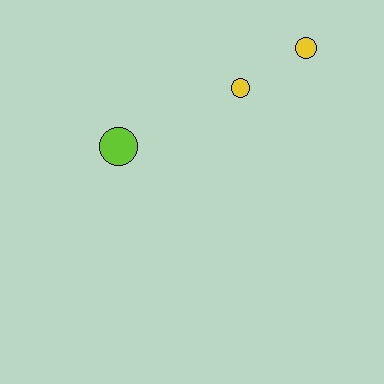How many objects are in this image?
There are 3 objects.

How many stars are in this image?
There are no stars.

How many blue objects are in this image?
There are no blue objects.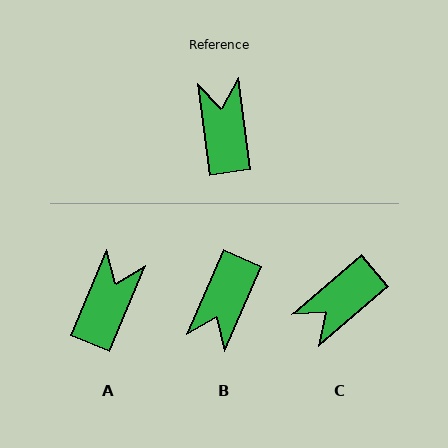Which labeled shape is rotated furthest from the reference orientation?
B, about 149 degrees away.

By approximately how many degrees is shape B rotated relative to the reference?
Approximately 149 degrees counter-clockwise.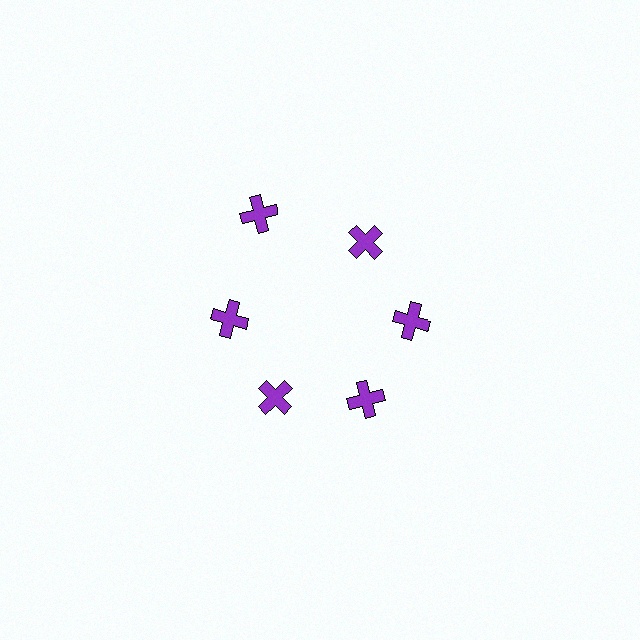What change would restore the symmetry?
The symmetry would be restored by moving it inward, back onto the ring so that all 6 crosses sit at equal angles and equal distance from the center.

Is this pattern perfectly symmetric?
No. The 6 purple crosses are arranged in a ring, but one element near the 11 o'clock position is pushed outward from the center, breaking the 6-fold rotational symmetry.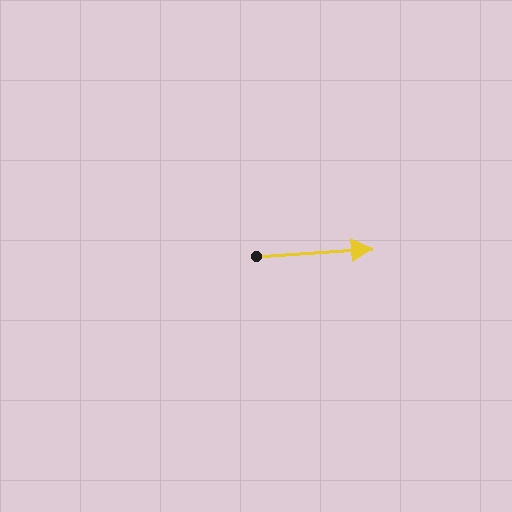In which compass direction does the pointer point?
East.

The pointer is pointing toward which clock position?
Roughly 3 o'clock.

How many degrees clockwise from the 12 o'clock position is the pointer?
Approximately 86 degrees.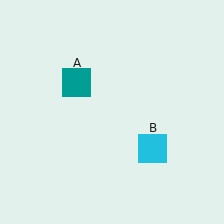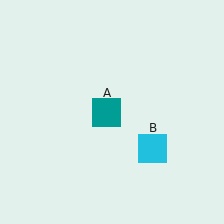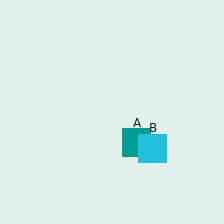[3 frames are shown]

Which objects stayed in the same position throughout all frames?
Cyan square (object B) remained stationary.